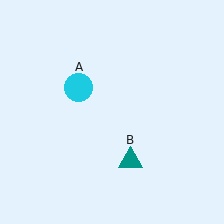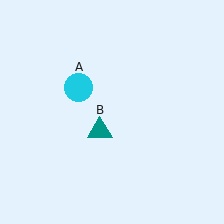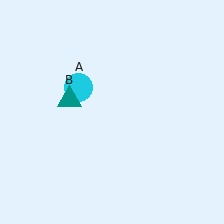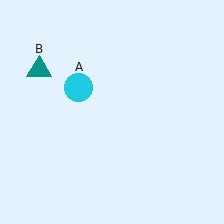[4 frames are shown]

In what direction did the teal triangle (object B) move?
The teal triangle (object B) moved up and to the left.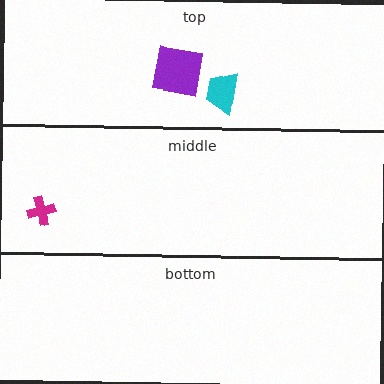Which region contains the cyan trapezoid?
The top region.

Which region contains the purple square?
The top region.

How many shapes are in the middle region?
1.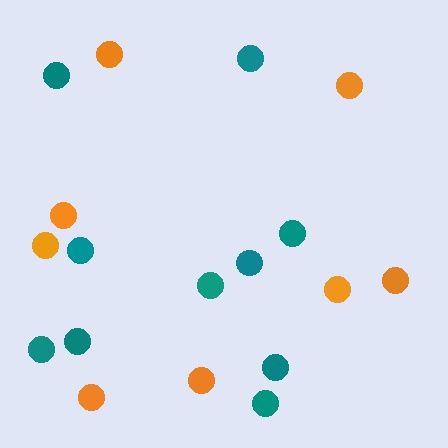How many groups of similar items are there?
There are 2 groups: one group of orange circles (8) and one group of teal circles (10).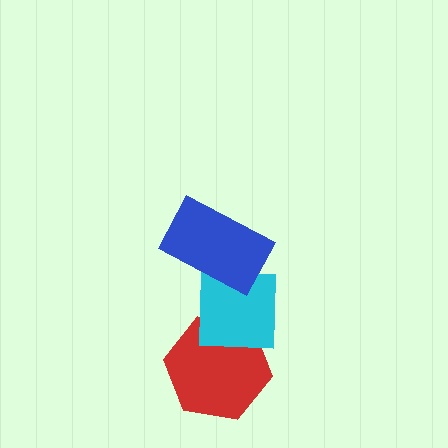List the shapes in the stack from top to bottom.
From top to bottom: the blue rectangle, the cyan square, the red hexagon.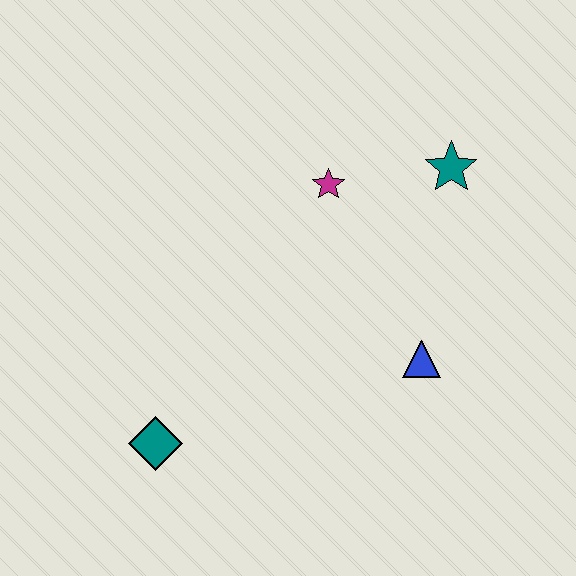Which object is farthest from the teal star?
The teal diamond is farthest from the teal star.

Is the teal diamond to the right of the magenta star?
No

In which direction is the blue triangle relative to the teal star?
The blue triangle is below the teal star.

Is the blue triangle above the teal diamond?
Yes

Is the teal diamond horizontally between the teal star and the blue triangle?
No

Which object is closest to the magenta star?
The teal star is closest to the magenta star.